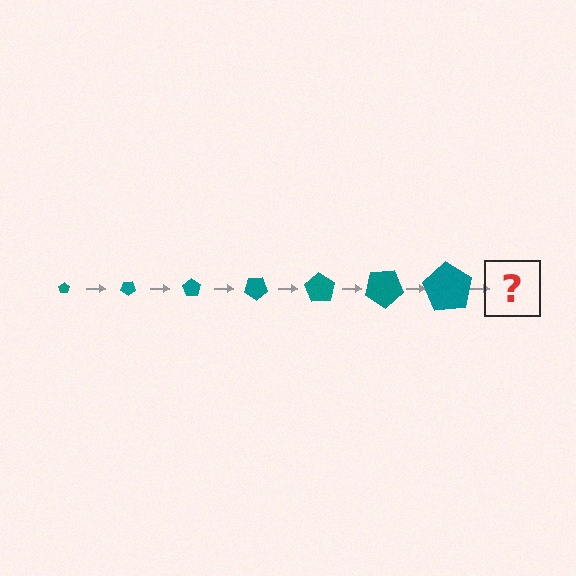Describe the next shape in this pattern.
It should be a pentagon, larger than the previous one and rotated 245 degrees from the start.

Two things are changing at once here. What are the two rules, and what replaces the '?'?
The two rules are that the pentagon grows larger each step and it rotates 35 degrees each step. The '?' should be a pentagon, larger than the previous one and rotated 245 degrees from the start.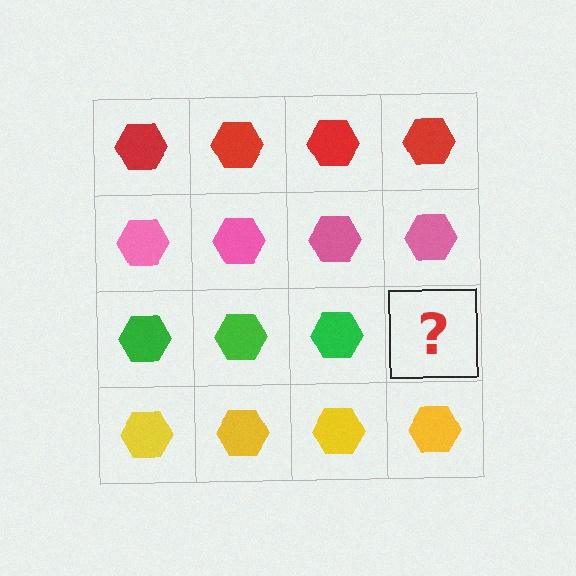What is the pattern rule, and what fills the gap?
The rule is that each row has a consistent color. The gap should be filled with a green hexagon.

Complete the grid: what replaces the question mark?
The question mark should be replaced with a green hexagon.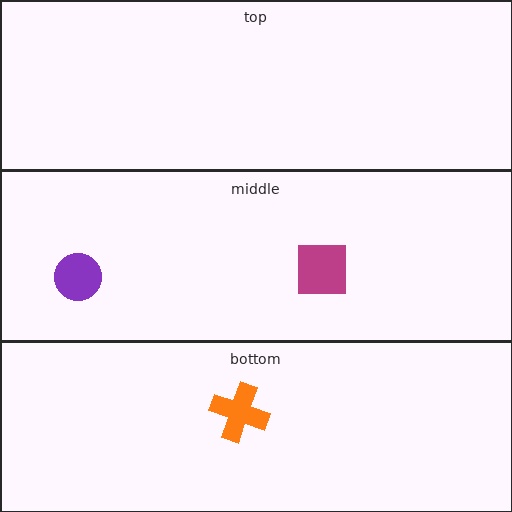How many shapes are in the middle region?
2.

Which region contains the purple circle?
The middle region.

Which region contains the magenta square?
The middle region.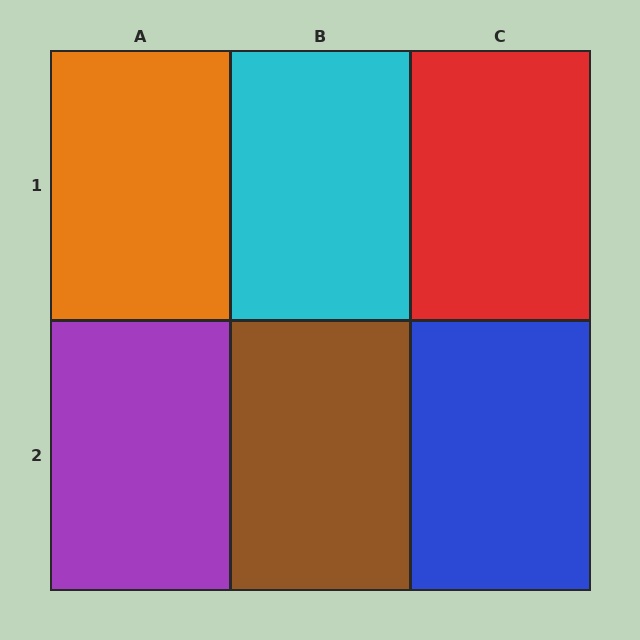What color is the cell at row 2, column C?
Blue.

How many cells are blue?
1 cell is blue.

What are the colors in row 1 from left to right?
Orange, cyan, red.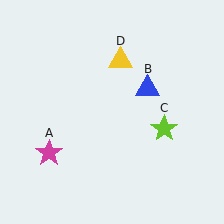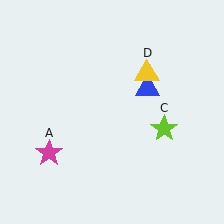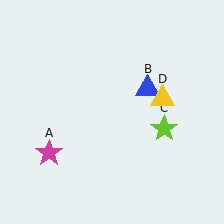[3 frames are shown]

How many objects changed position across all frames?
1 object changed position: yellow triangle (object D).